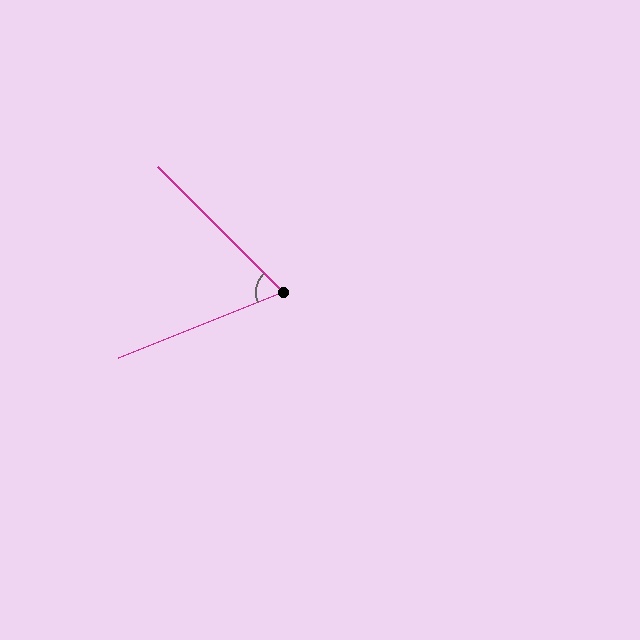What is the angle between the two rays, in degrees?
Approximately 67 degrees.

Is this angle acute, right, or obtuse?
It is acute.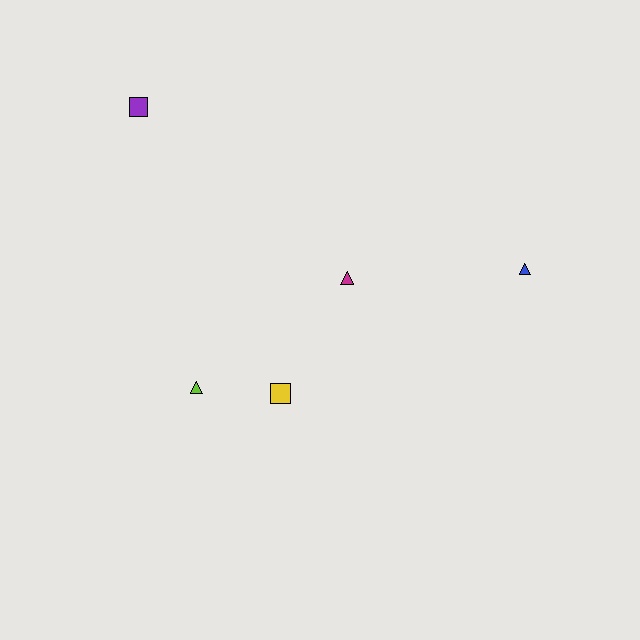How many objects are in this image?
There are 5 objects.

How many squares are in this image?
There are 2 squares.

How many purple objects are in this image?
There is 1 purple object.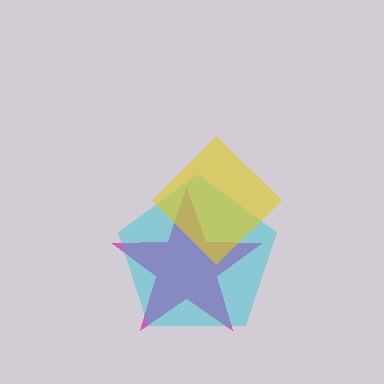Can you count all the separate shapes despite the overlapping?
Yes, there are 3 separate shapes.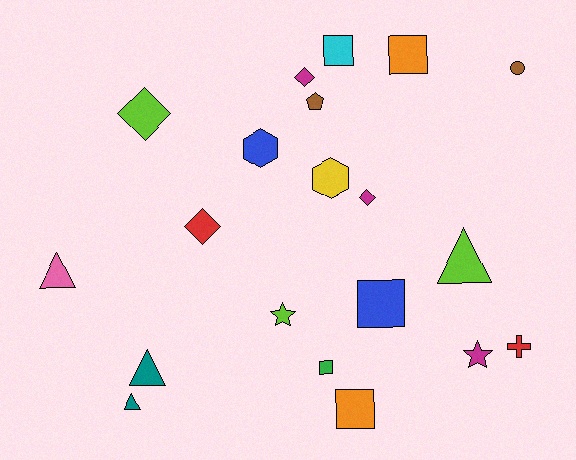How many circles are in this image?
There is 1 circle.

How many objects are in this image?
There are 20 objects.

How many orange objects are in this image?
There are 2 orange objects.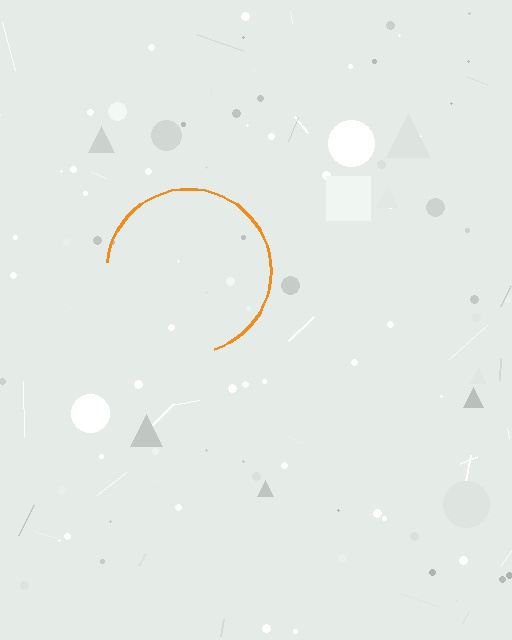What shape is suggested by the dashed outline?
The dashed outline suggests a circle.